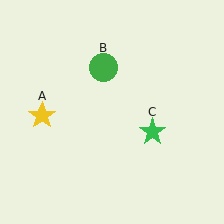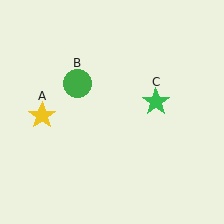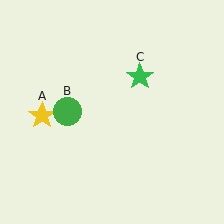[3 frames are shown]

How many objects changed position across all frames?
2 objects changed position: green circle (object B), green star (object C).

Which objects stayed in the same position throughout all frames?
Yellow star (object A) remained stationary.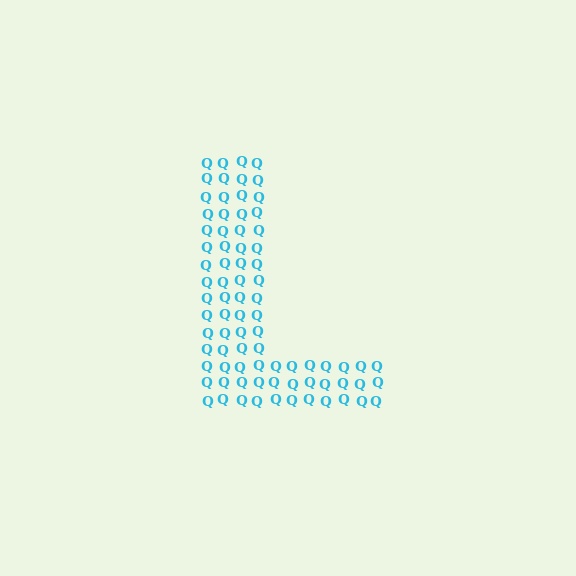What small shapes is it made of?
It is made of small letter Q's.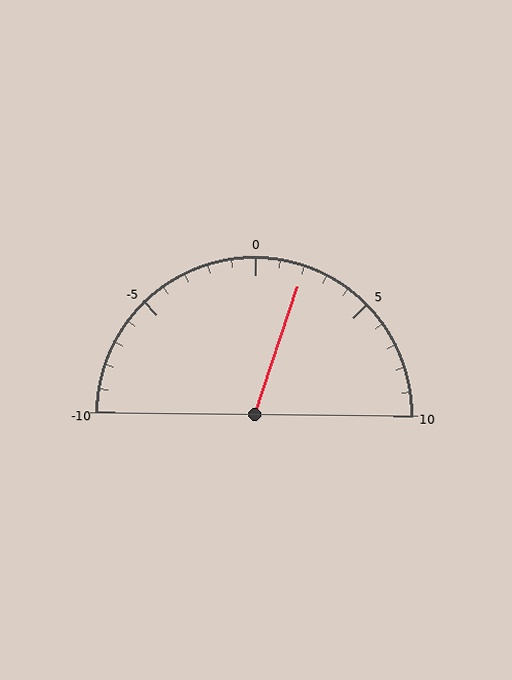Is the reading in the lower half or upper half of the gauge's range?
The reading is in the upper half of the range (-10 to 10).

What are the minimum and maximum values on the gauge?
The gauge ranges from -10 to 10.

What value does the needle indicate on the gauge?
The needle indicates approximately 2.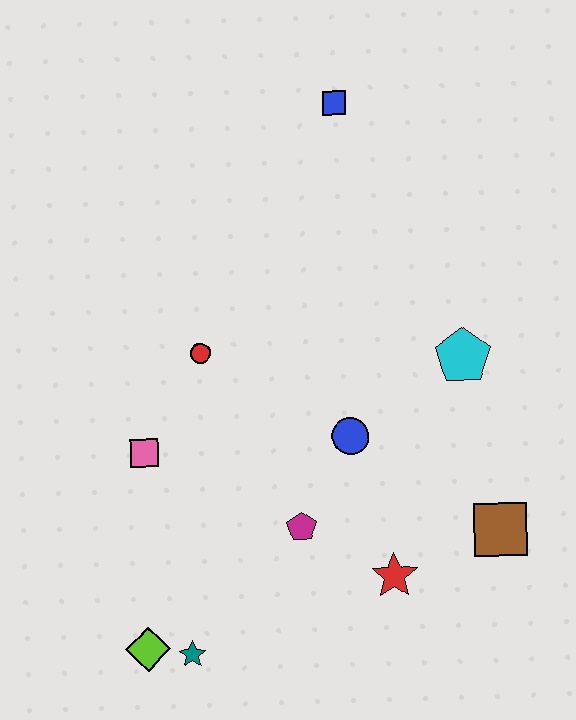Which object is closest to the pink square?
The red circle is closest to the pink square.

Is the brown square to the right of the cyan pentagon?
Yes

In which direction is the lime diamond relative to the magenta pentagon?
The lime diamond is to the left of the magenta pentagon.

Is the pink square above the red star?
Yes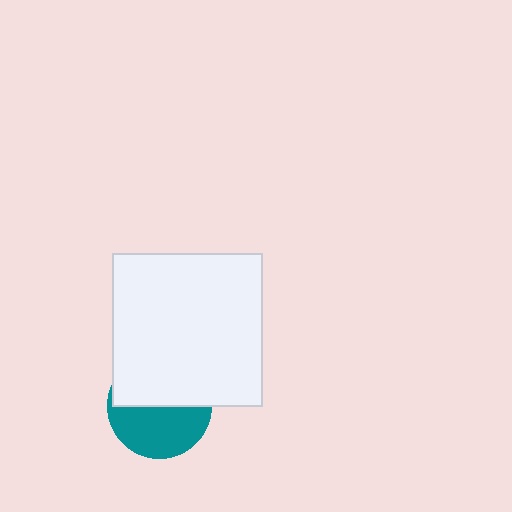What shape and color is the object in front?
The object in front is a white rectangle.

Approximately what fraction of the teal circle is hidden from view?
Roughly 51% of the teal circle is hidden behind the white rectangle.